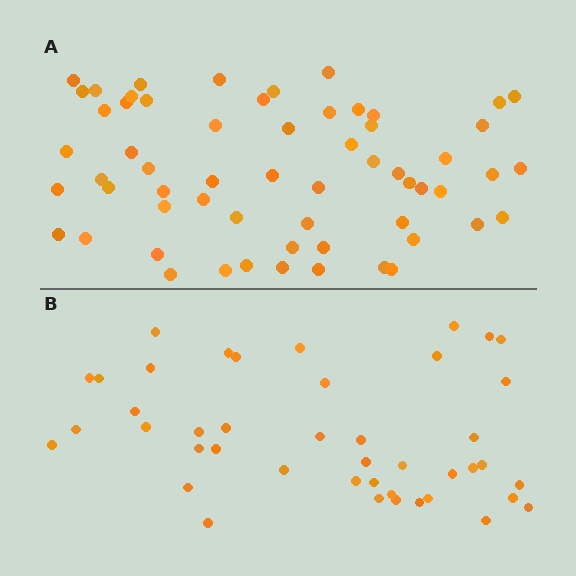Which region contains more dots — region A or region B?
Region A (the top region) has more dots.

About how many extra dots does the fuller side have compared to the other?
Region A has approximately 15 more dots than region B.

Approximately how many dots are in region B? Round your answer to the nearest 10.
About 40 dots. (The exact count is 43, which rounds to 40.)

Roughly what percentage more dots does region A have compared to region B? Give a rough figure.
About 40% more.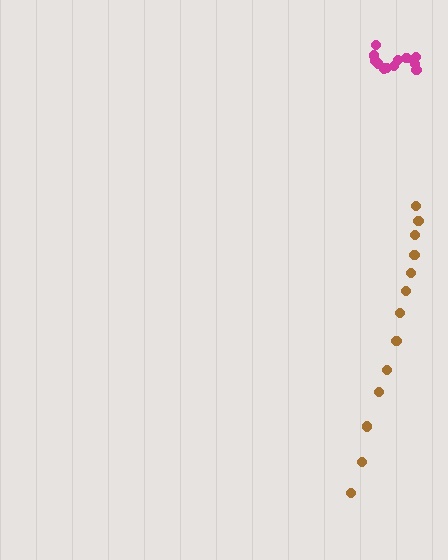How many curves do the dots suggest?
There are 2 distinct paths.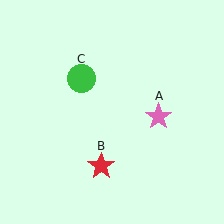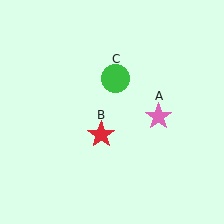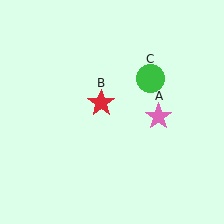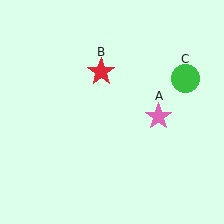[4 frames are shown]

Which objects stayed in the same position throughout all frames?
Pink star (object A) remained stationary.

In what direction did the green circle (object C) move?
The green circle (object C) moved right.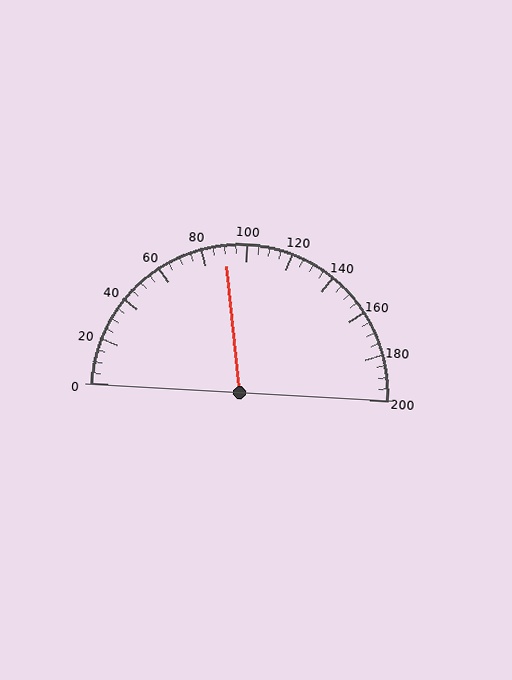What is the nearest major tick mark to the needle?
The nearest major tick mark is 80.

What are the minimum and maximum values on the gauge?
The gauge ranges from 0 to 200.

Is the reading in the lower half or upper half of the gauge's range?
The reading is in the lower half of the range (0 to 200).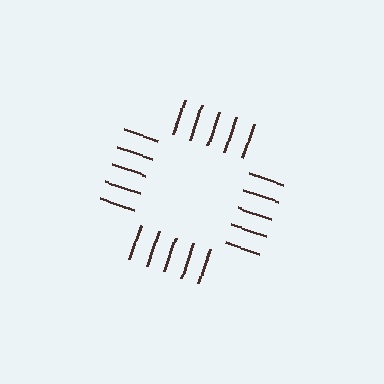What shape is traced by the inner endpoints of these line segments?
An illusory square — the line segments terminate on its edges but no continuous stroke is drawn.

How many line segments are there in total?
20 — 5 along each of the 4 edges.